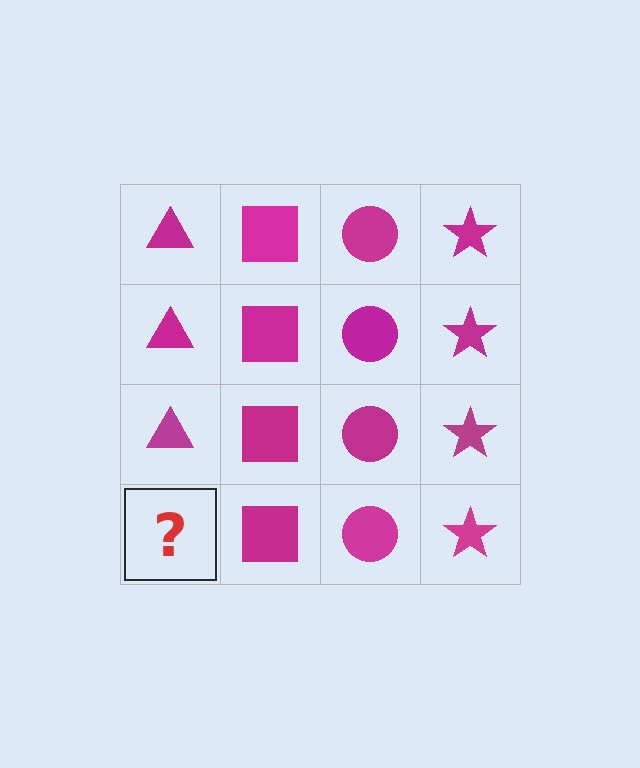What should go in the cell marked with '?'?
The missing cell should contain a magenta triangle.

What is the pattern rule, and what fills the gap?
The rule is that each column has a consistent shape. The gap should be filled with a magenta triangle.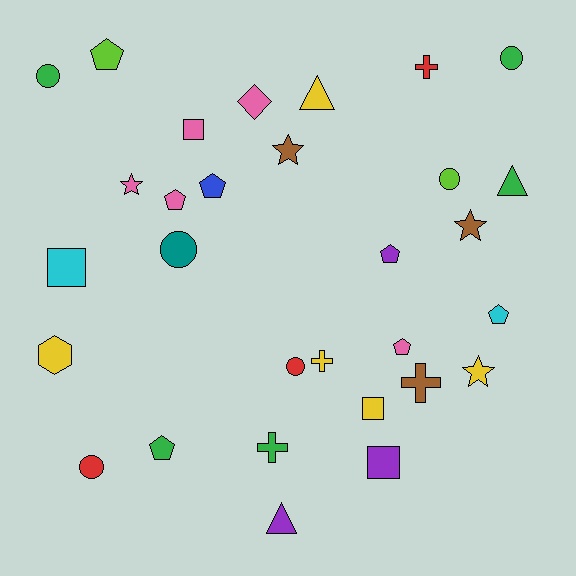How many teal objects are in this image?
There is 1 teal object.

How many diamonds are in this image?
There is 1 diamond.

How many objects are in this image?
There are 30 objects.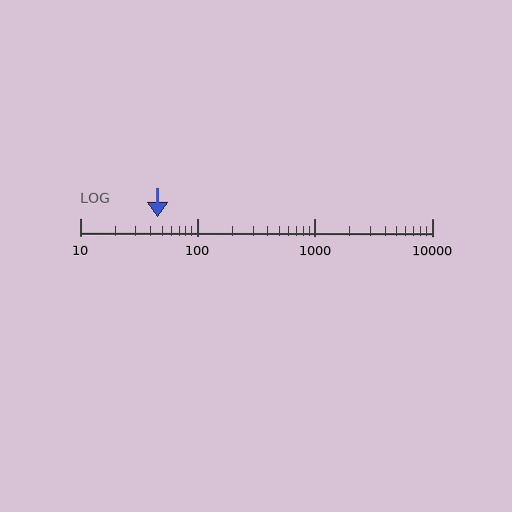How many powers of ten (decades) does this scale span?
The scale spans 3 decades, from 10 to 10000.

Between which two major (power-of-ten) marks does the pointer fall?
The pointer is between 10 and 100.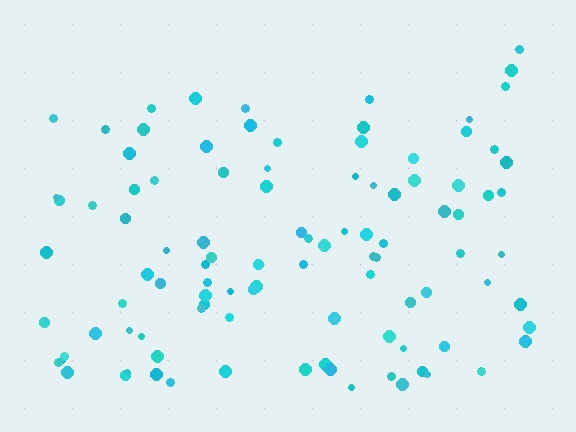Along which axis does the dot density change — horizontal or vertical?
Vertical.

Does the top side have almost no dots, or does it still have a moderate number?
Still a moderate number, just noticeably fewer than the bottom.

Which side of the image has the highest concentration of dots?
The bottom.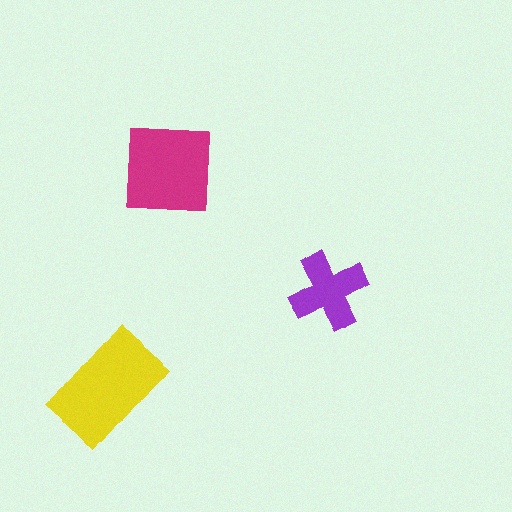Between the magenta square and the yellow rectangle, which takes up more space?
The yellow rectangle.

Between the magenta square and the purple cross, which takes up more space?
The magenta square.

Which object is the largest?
The yellow rectangle.